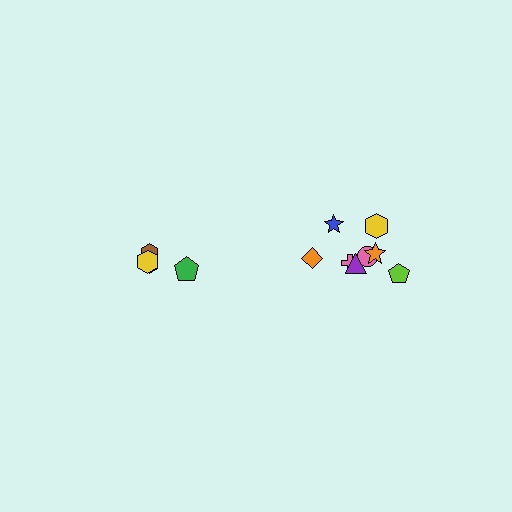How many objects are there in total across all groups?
There are 12 objects.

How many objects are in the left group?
There are 4 objects.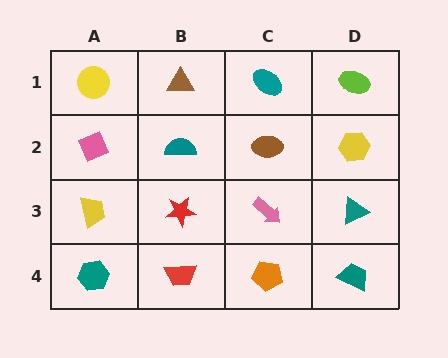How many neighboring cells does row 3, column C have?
4.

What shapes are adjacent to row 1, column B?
A teal semicircle (row 2, column B), a yellow circle (row 1, column A), a teal ellipse (row 1, column C).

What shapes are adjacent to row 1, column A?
A pink diamond (row 2, column A), a brown triangle (row 1, column B).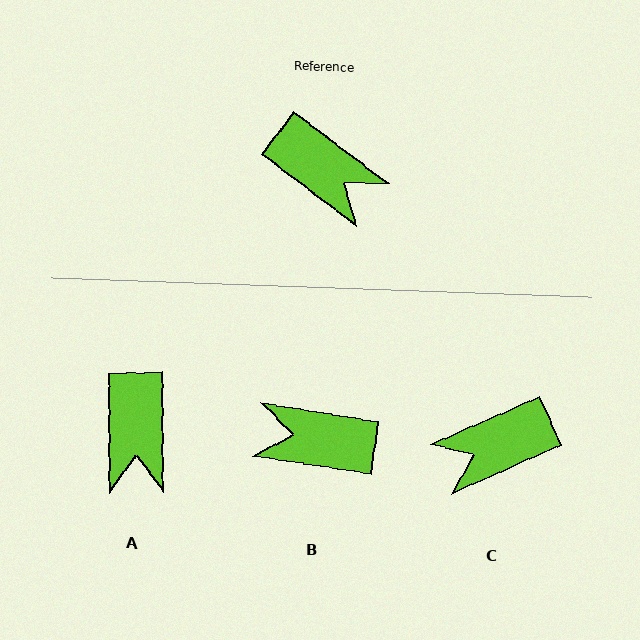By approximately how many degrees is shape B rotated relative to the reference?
Approximately 152 degrees clockwise.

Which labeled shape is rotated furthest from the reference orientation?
B, about 152 degrees away.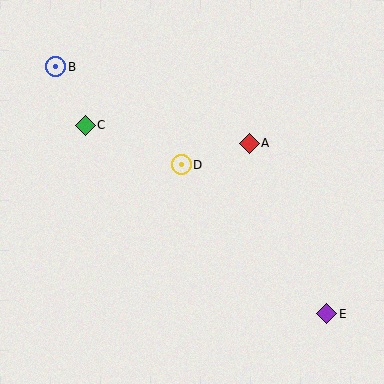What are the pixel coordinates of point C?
Point C is at (85, 125).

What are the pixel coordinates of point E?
Point E is at (327, 314).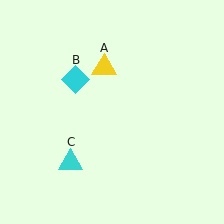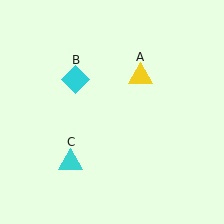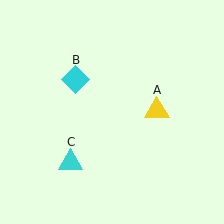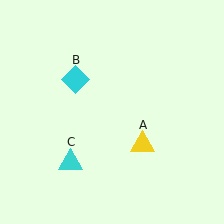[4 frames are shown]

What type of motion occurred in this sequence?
The yellow triangle (object A) rotated clockwise around the center of the scene.